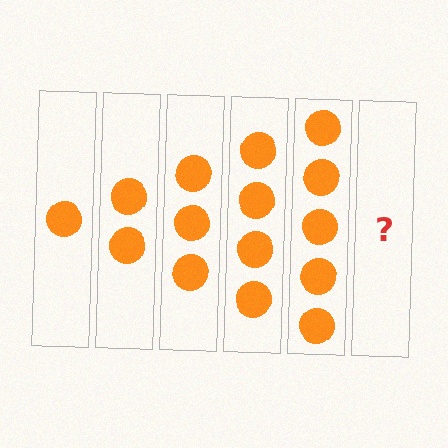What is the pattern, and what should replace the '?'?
The pattern is that each step adds one more circle. The '?' should be 6 circles.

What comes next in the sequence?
The next element should be 6 circles.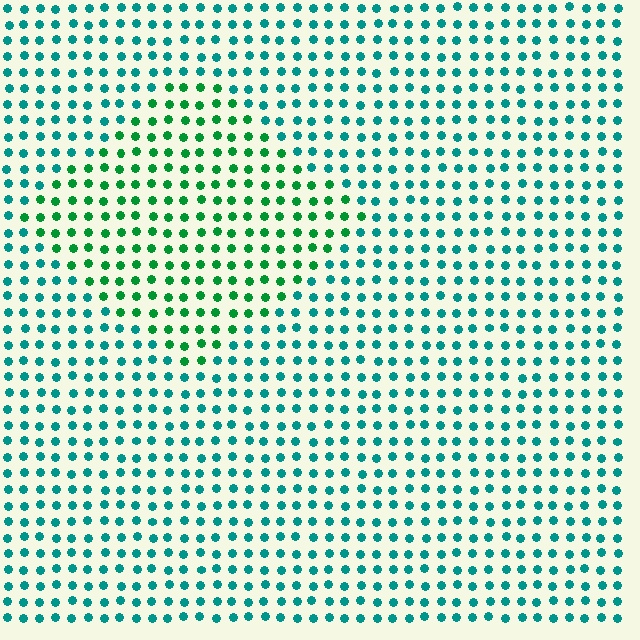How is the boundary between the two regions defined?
The boundary is defined purely by a slight shift in hue (about 37 degrees). Spacing, size, and orientation are identical on both sides.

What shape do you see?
I see a diamond.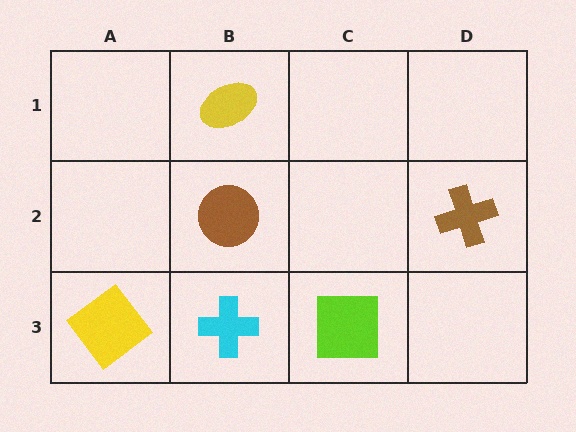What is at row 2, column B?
A brown circle.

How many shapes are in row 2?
2 shapes.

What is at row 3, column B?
A cyan cross.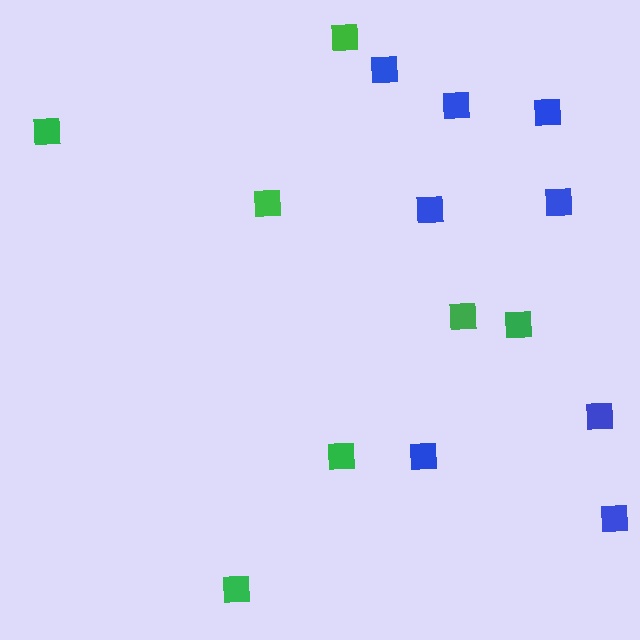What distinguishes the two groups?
There are 2 groups: one group of blue squares (8) and one group of green squares (7).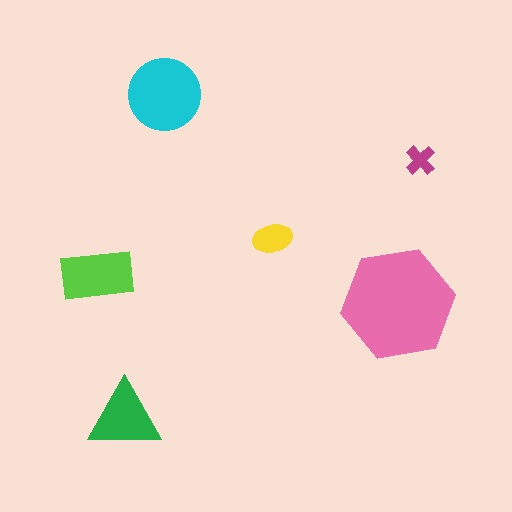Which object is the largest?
The pink hexagon.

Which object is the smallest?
The magenta cross.